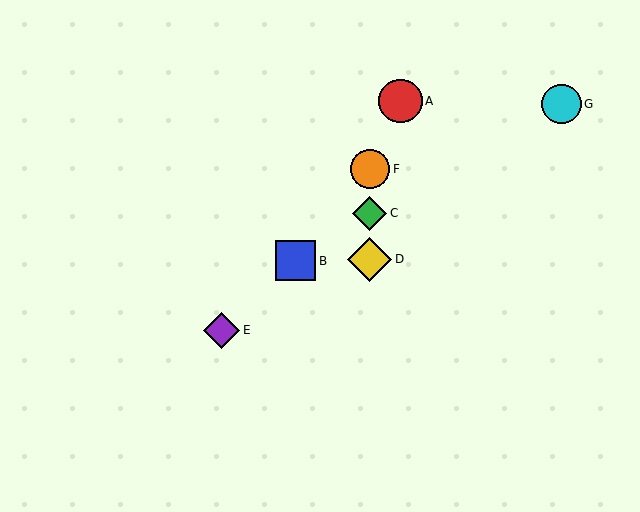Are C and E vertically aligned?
No, C is at x≈370 and E is at x≈222.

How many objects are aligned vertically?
3 objects (C, D, F) are aligned vertically.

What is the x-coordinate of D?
Object D is at x≈370.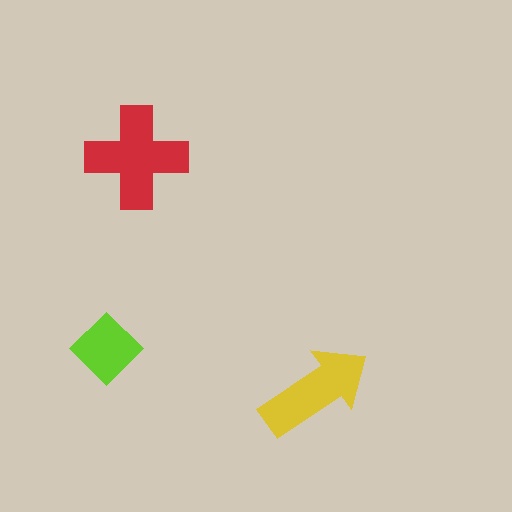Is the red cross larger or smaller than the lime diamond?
Larger.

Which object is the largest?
The red cross.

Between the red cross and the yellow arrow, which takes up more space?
The red cross.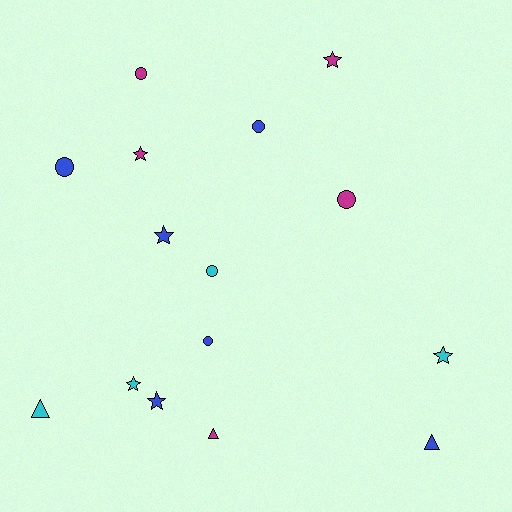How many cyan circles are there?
There is 1 cyan circle.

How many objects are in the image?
There are 15 objects.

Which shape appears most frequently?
Star, with 6 objects.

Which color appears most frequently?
Blue, with 6 objects.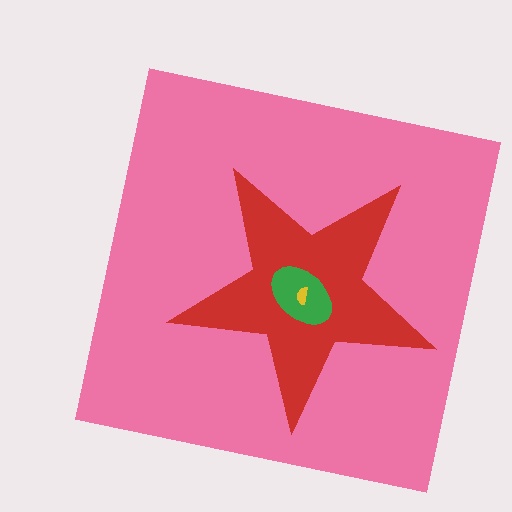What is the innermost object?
The yellow semicircle.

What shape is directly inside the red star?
The green ellipse.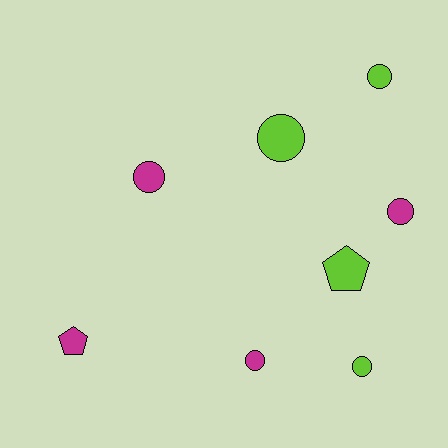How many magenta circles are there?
There are 3 magenta circles.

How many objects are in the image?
There are 8 objects.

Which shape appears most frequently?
Circle, with 6 objects.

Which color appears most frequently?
Lime, with 4 objects.